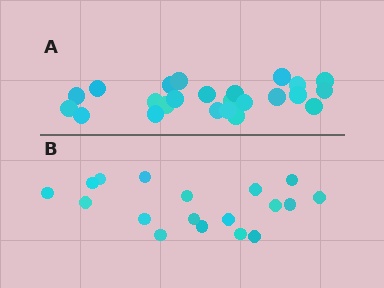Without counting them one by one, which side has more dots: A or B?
Region A (the top region) has more dots.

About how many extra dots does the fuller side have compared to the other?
Region A has about 6 more dots than region B.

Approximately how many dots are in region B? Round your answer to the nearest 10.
About 20 dots. (The exact count is 18, which rounds to 20.)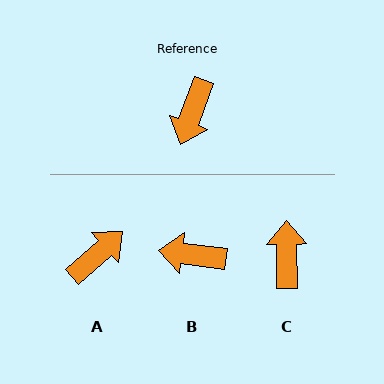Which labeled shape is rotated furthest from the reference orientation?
C, about 159 degrees away.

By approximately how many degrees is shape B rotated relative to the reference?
Approximately 77 degrees clockwise.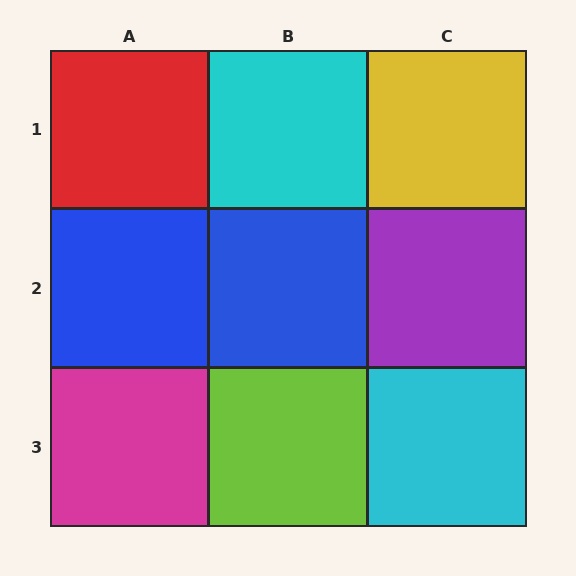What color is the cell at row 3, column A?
Magenta.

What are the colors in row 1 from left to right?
Red, cyan, yellow.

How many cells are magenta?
1 cell is magenta.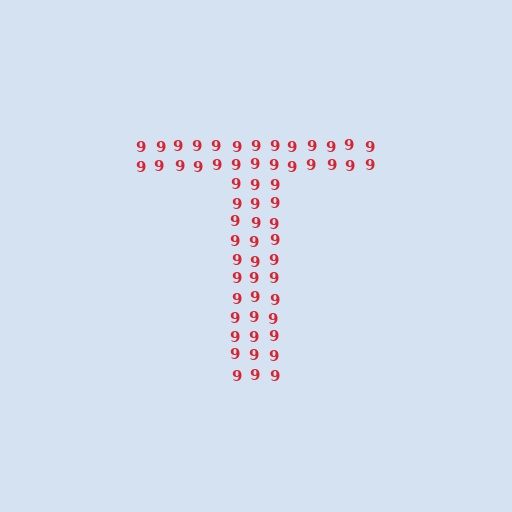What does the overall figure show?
The overall figure shows the letter T.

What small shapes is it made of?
It is made of small digit 9's.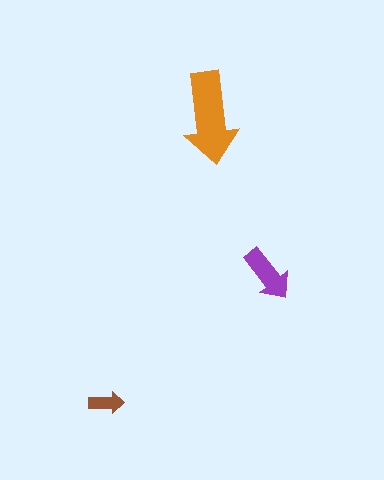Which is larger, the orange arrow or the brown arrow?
The orange one.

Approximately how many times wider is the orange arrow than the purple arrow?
About 1.5 times wider.